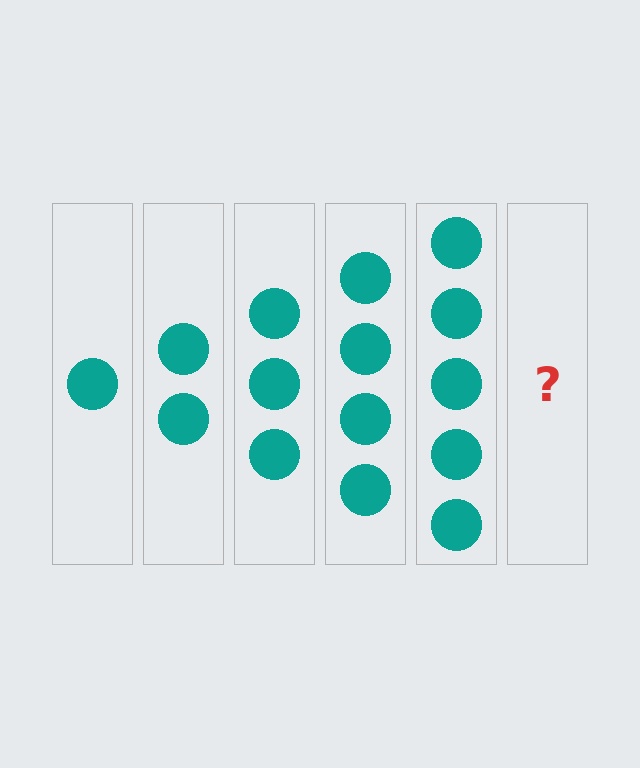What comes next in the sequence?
The next element should be 6 circles.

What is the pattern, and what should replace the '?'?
The pattern is that each step adds one more circle. The '?' should be 6 circles.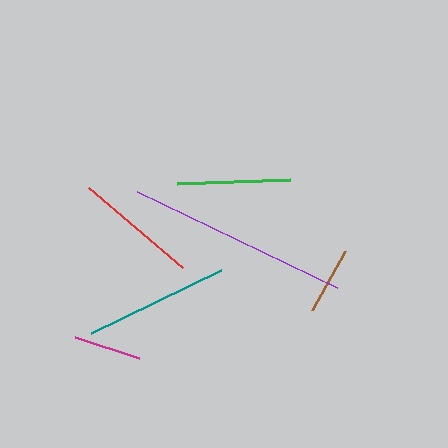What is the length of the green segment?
The green segment is approximately 113 pixels long.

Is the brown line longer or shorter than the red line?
The red line is longer than the brown line.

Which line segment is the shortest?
The magenta line is the shortest at approximately 67 pixels.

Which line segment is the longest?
The purple line is the longest at approximately 222 pixels.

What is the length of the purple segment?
The purple segment is approximately 222 pixels long.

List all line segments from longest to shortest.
From longest to shortest: purple, teal, red, green, brown, magenta.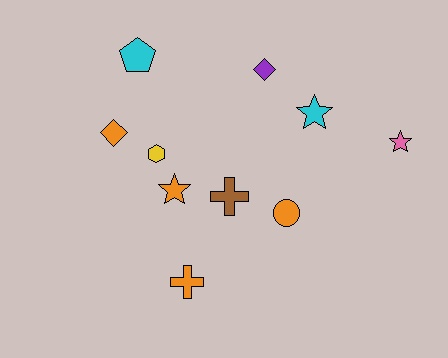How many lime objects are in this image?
There are no lime objects.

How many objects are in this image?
There are 10 objects.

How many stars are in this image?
There are 3 stars.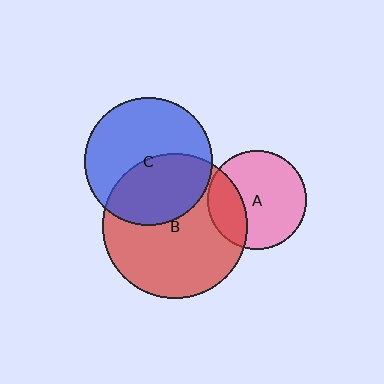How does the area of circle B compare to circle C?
Approximately 1.3 times.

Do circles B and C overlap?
Yes.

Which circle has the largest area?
Circle B (red).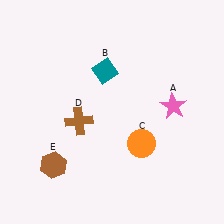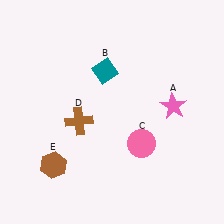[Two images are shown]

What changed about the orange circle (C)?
In Image 1, C is orange. In Image 2, it changed to pink.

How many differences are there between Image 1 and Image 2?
There is 1 difference between the two images.